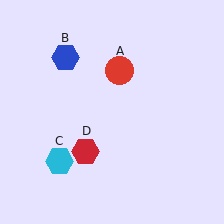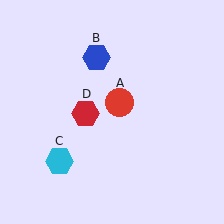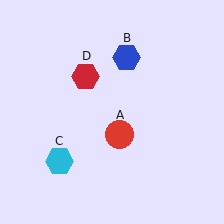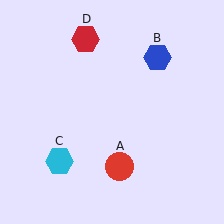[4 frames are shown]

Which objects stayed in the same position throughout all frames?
Cyan hexagon (object C) remained stationary.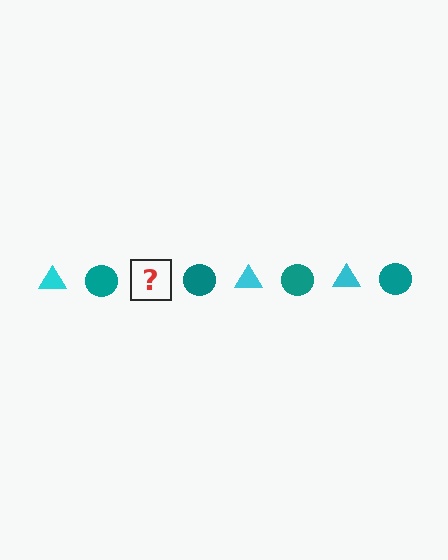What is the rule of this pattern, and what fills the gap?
The rule is that the pattern alternates between cyan triangle and teal circle. The gap should be filled with a cyan triangle.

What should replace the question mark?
The question mark should be replaced with a cyan triangle.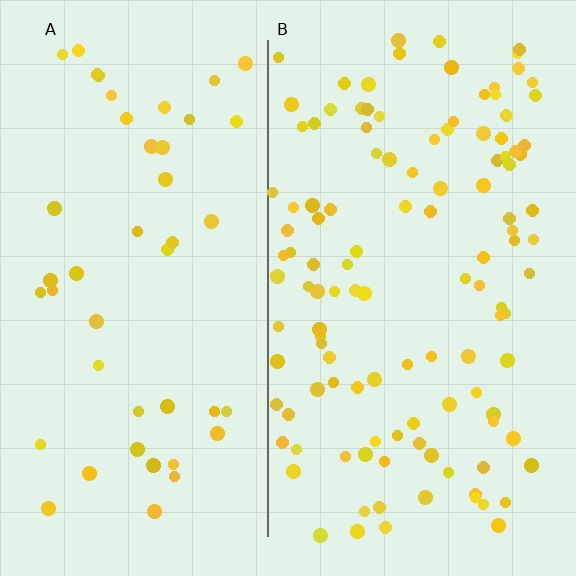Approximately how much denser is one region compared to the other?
Approximately 2.6× — region B over region A.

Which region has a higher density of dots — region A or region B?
B (the right).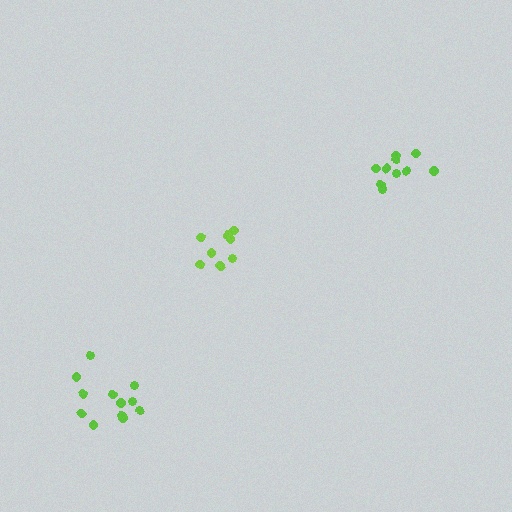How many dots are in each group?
Group 1: 10 dots, Group 2: 8 dots, Group 3: 12 dots (30 total).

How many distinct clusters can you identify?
There are 3 distinct clusters.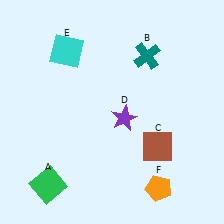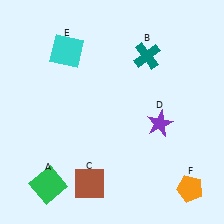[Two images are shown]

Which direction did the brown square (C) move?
The brown square (C) moved left.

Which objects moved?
The objects that moved are: the brown square (C), the purple star (D), the orange pentagon (F).